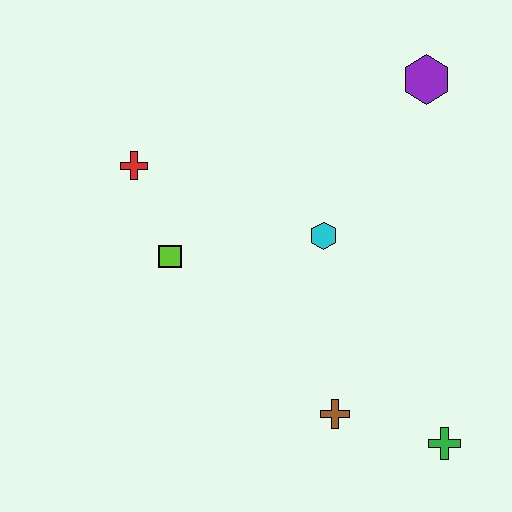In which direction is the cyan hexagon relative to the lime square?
The cyan hexagon is to the right of the lime square.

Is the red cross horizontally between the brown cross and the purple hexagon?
No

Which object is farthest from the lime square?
The green cross is farthest from the lime square.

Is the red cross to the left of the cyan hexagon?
Yes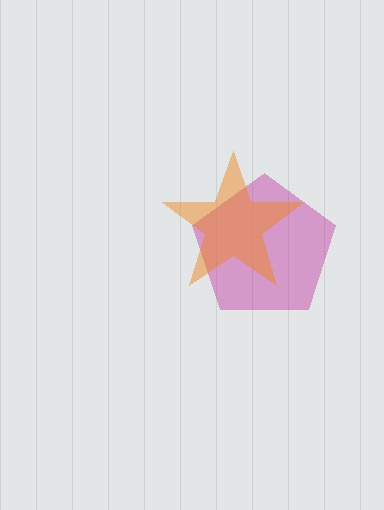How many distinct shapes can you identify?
There are 2 distinct shapes: a magenta pentagon, an orange star.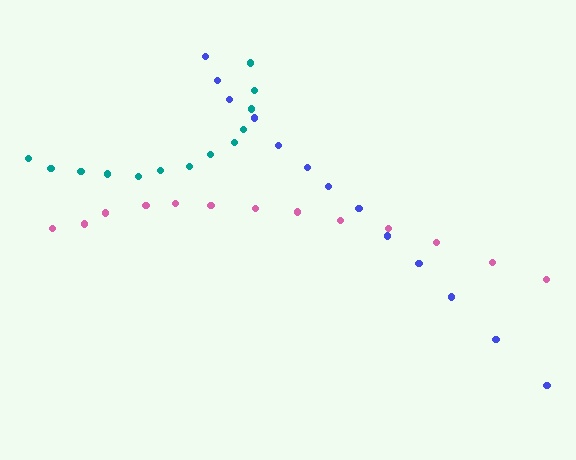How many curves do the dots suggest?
There are 3 distinct paths.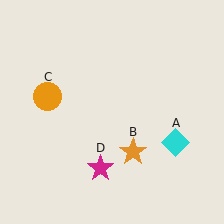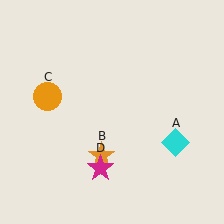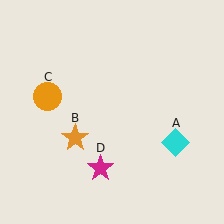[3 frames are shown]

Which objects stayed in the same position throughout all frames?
Cyan diamond (object A) and orange circle (object C) and magenta star (object D) remained stationary.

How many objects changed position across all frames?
1 object changed position: orange star (object B).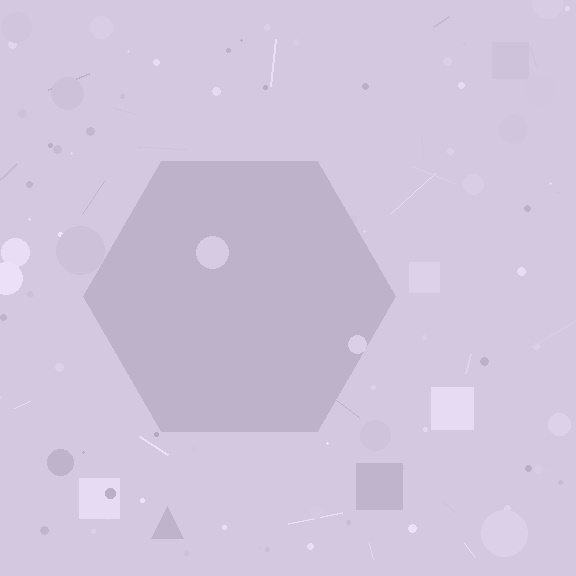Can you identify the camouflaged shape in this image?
The camouflaged shape is a hexagon.